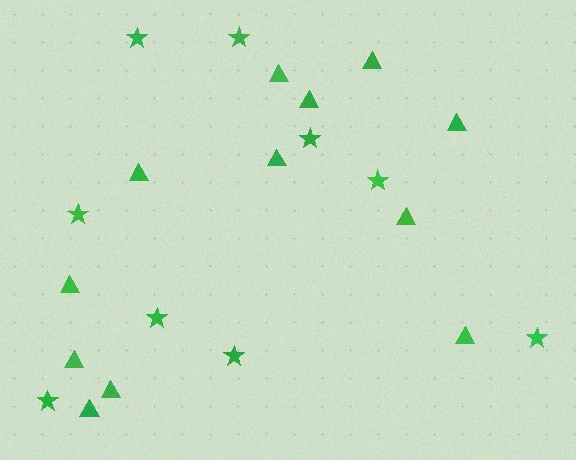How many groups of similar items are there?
There are 2 groups: one group of triangles (12) and one group of stars (9).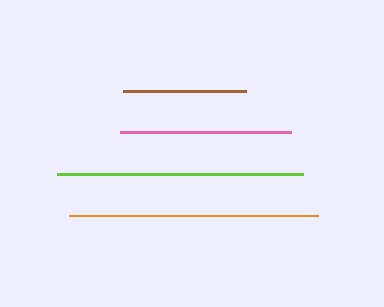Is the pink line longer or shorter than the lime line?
The lime line is longer than the pink line.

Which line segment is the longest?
The orange line is the longest at approximately 248 pixels.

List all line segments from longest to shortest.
From longest to shortest: orange, lime, pink, brown.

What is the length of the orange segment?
The orange segment is approximately 248 pixels long.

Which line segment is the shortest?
The brown line is the shortest at approximately 123 pixels.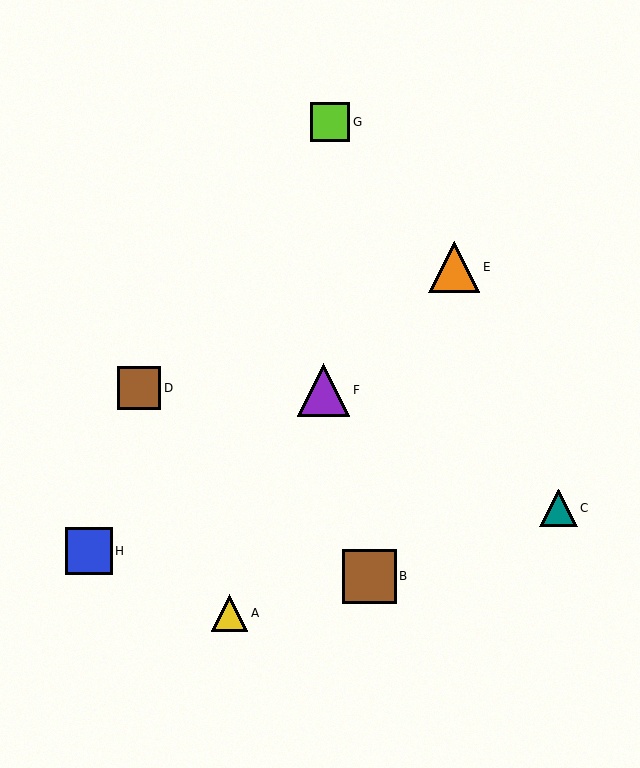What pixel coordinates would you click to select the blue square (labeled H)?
Click at (89, 551) to select the blue square H.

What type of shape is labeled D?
Shape D is a brown square.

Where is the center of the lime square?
The center of the lime square is at (330, 122).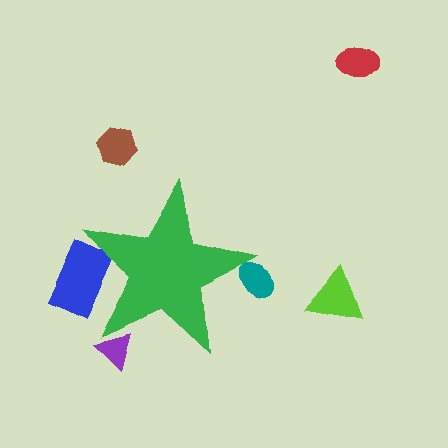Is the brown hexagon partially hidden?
No, the brown hexagon is fully visible.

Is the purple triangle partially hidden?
Yes, the purple triangle is partially hidden behind the green star.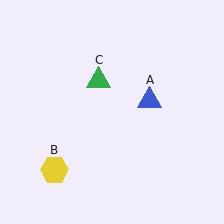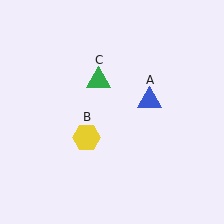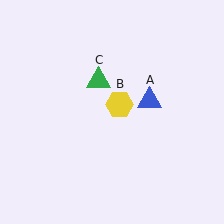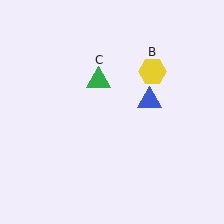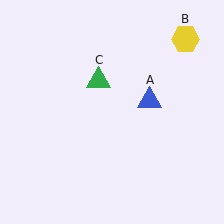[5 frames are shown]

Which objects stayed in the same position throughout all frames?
Blue triangle (object A) and green triangle (object C) remained stationary.